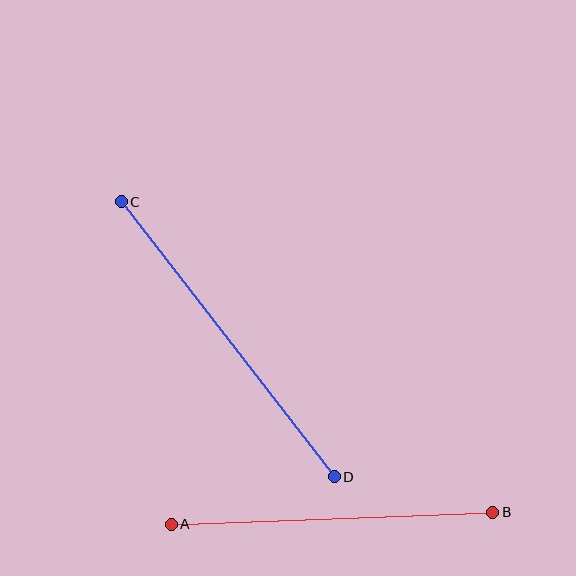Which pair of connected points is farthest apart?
Points C and D are farthest apart.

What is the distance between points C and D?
The distance is approximately 348 pixels.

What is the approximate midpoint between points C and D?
The midpoint is at approximately (228, 339) pixels.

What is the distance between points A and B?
The distance is approximately 322 pixels.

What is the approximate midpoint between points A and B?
The midpoint is at approximately (332, 518) pixels.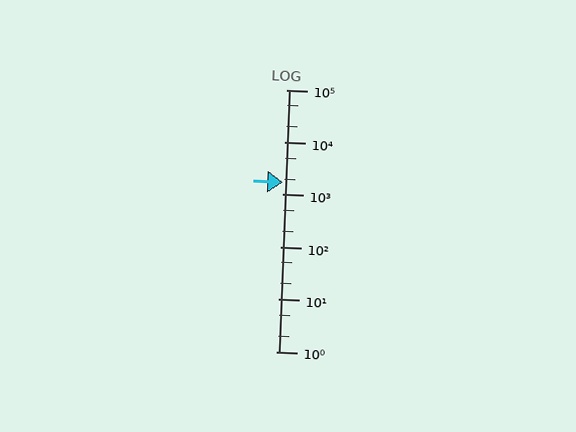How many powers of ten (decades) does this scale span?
The scale spans 5 decades, from 1 to 100000.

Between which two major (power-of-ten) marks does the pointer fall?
The pointer is between 1000 and 10000.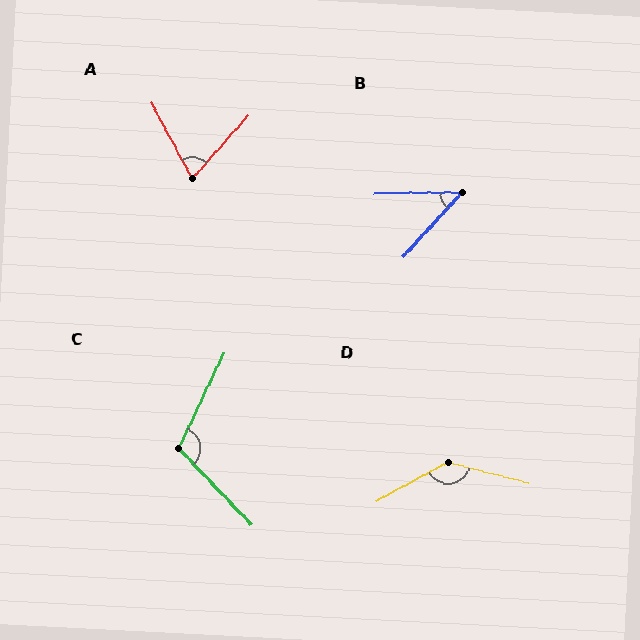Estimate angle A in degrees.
Approximately 70 degrees.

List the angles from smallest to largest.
B (47°), A (70°), C (111°), D (137°).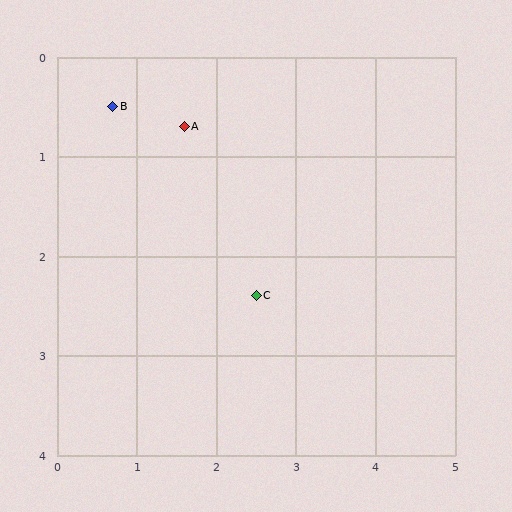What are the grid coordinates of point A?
Point A is at approximately (1.6, 0.7).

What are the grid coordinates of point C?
Point C is at approximately (2.5, 2.4).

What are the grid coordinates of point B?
Point B is at approximately (0.7, 0.5).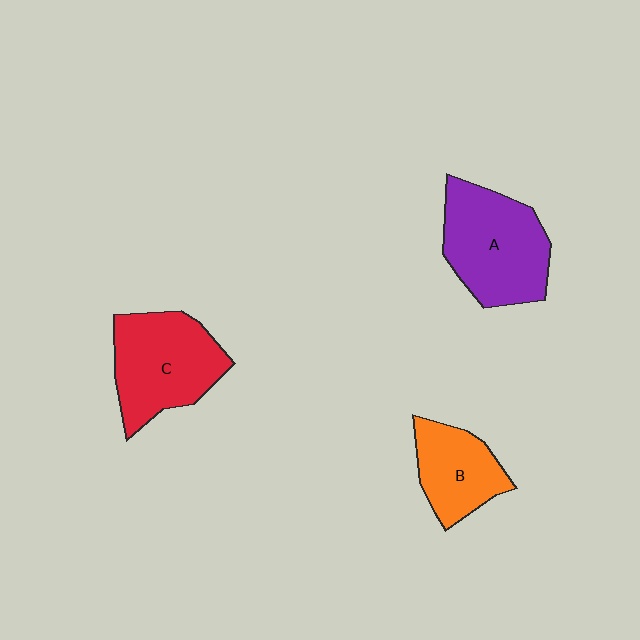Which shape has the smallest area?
Shape B (orange).